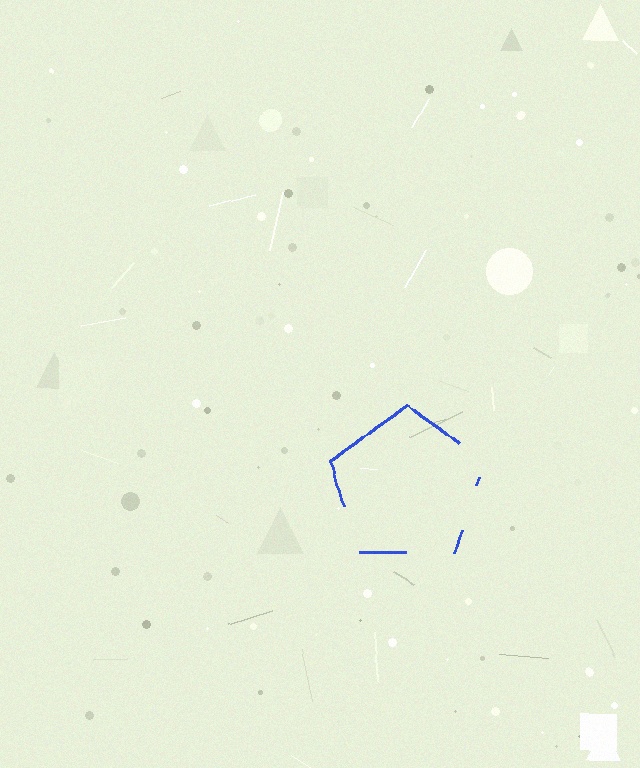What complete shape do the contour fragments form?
The contour fragments form a pentagon.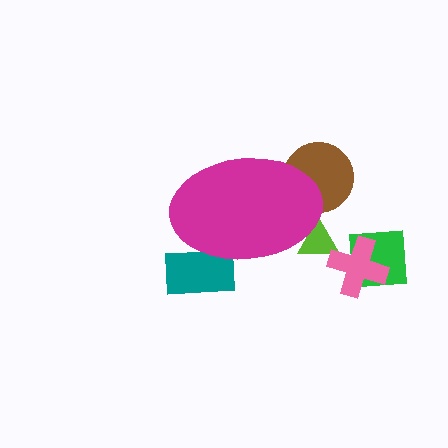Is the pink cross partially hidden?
No, the pink cross is fully visible.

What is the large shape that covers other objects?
A magenta ellipse.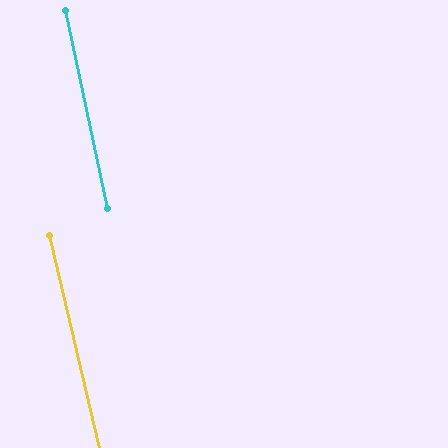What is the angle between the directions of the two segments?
Approximately 1 degree.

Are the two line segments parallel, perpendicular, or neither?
Parallel — their directions differ by only 1.4°.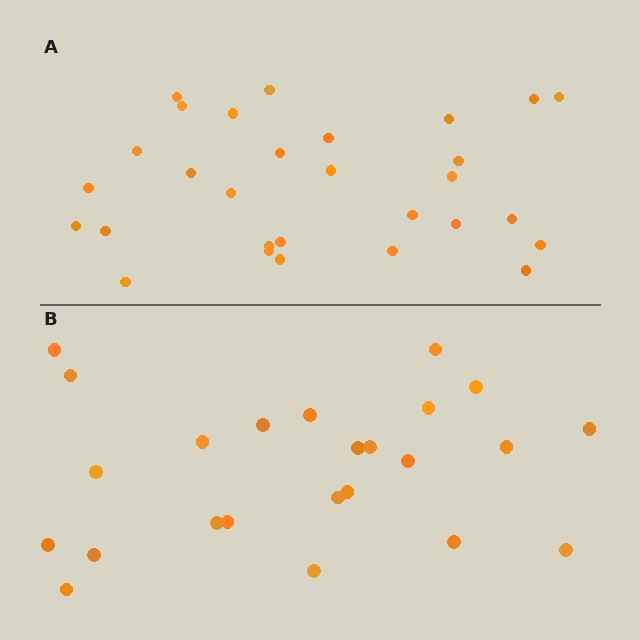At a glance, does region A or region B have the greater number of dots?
Region A (the top region) has more dots.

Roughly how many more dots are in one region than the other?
Region A has about 5 more dots than region B.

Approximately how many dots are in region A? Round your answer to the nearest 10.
About 30 dots. (The exact count is 29, which rounds to 30.)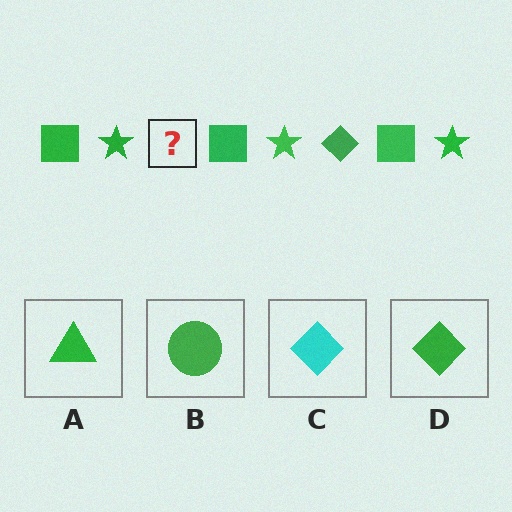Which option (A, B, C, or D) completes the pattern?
D.